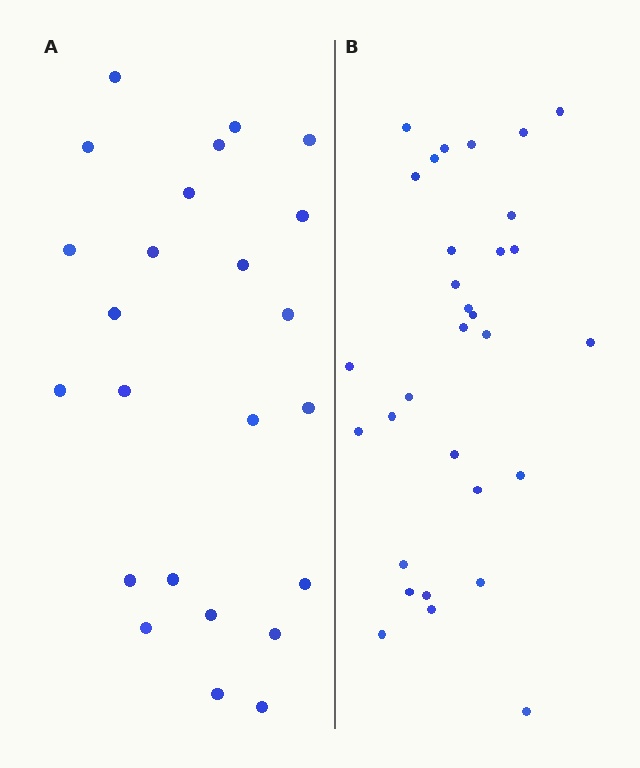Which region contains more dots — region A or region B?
Region B (the right region) has more dots.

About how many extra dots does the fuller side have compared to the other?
Region B has roughly 8 or so more dots than region A.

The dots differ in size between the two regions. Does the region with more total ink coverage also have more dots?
No. Region A has more total ink coverage because its dots are larger, but region B actually contains more individual dots. Total area can be misleading — the number of items is what matters here.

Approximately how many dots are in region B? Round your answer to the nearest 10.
About 30 dots. (The exact count is 31, which rounds to 30.)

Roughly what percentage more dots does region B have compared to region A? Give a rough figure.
About 30% more.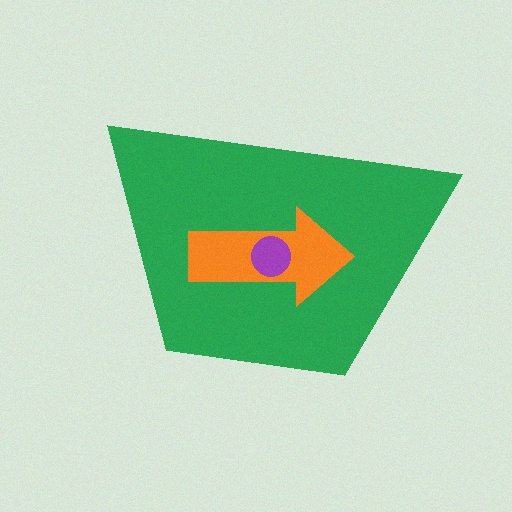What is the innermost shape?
The purple circle.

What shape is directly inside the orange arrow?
The purple circle.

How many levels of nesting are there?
3.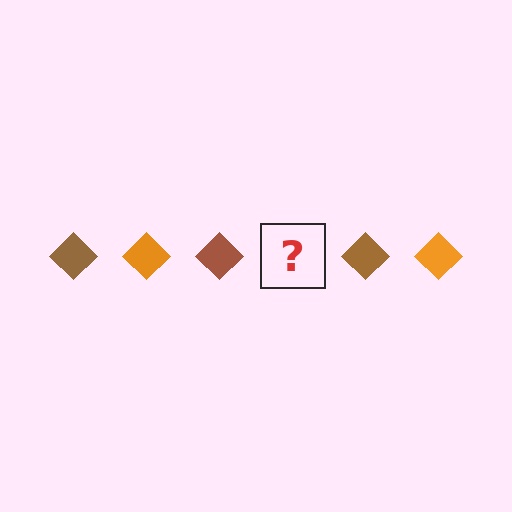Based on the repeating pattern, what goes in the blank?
The blank should be an orange diamond.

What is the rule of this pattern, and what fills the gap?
The rule is that the pattern cycles through brown, orange diamonds. The gap should be filled with an orange diamond.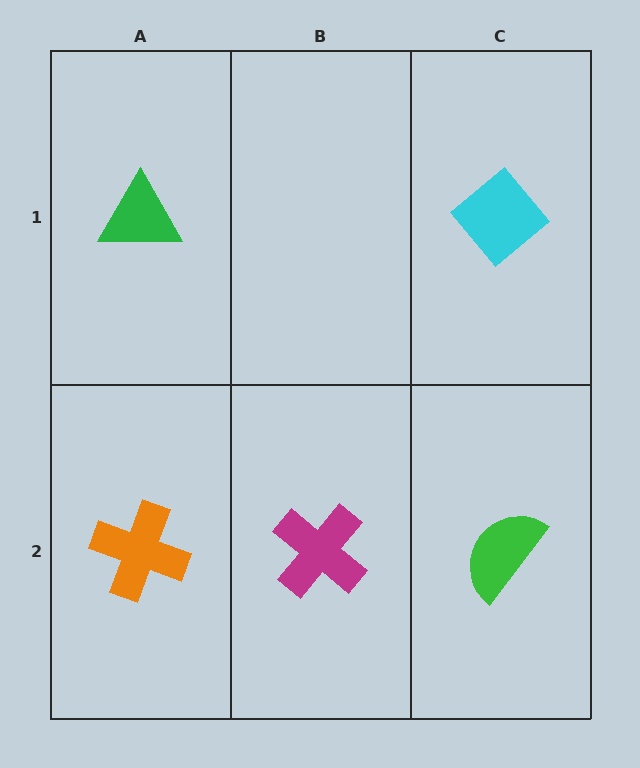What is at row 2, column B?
A magenta cross.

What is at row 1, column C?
A cyan diamond.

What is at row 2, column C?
A green semicircle.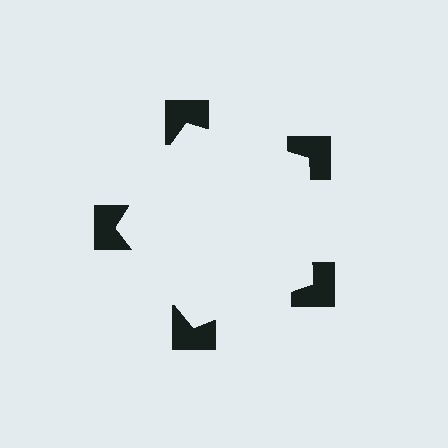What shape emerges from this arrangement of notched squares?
An illusory pentagon — its edges are inferred from the aligned wedge cuts in the notched squares, not physically drawn.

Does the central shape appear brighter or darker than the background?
It typically appears slightly brighter than the background, even though no actual brightness change is drawn.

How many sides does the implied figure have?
5 sides.